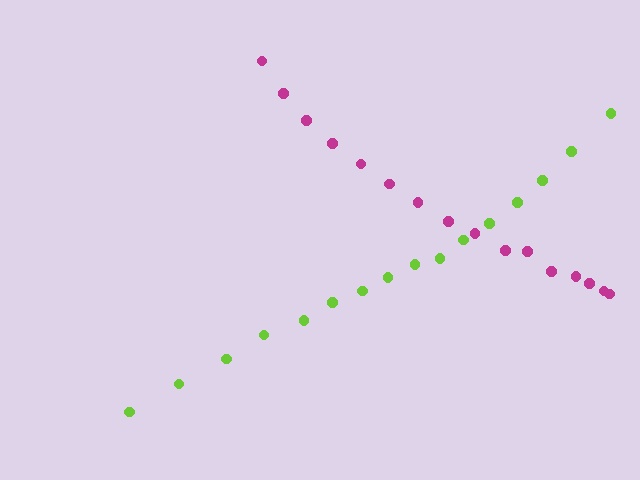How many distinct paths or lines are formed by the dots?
There are 2 distinct paths.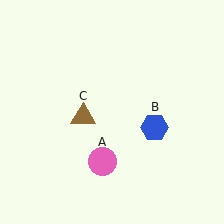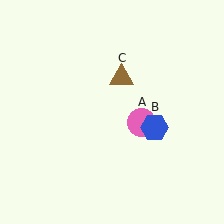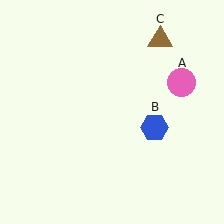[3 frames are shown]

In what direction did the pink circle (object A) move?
The pink circle (object A) moved up and to the right.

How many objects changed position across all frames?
2 objects changed position: pink circle (object A), brown triangle (object C).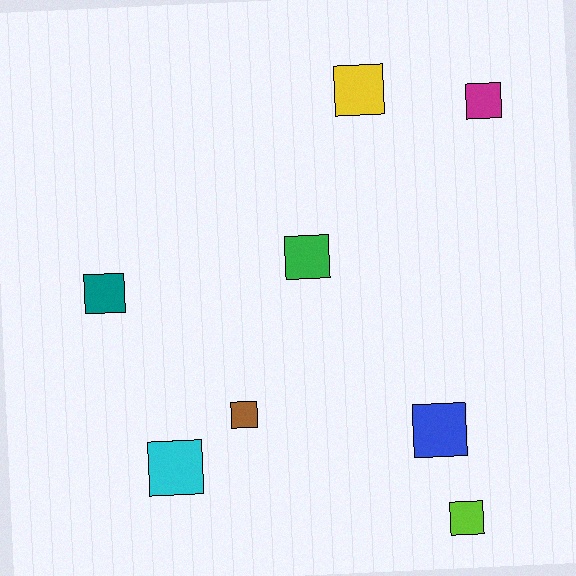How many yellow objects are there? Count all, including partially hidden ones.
There is 1 yellow object.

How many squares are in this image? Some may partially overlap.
There are 8 squares.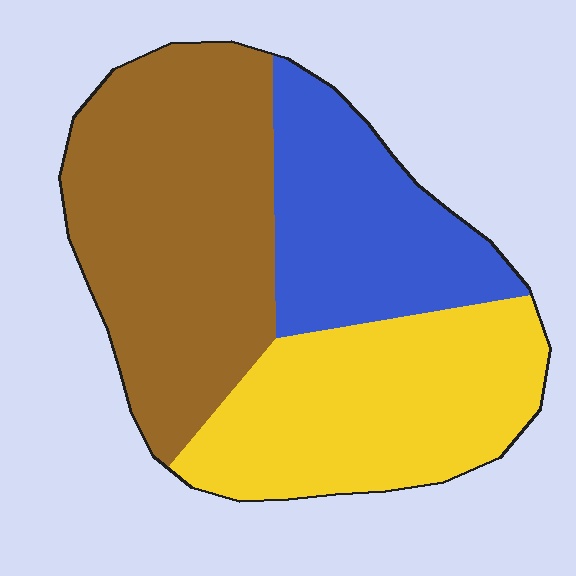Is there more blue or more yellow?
Yellow.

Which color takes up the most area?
Brown, at roughly 40%.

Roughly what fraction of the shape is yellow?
Yellow covers roughly 35% of the shape.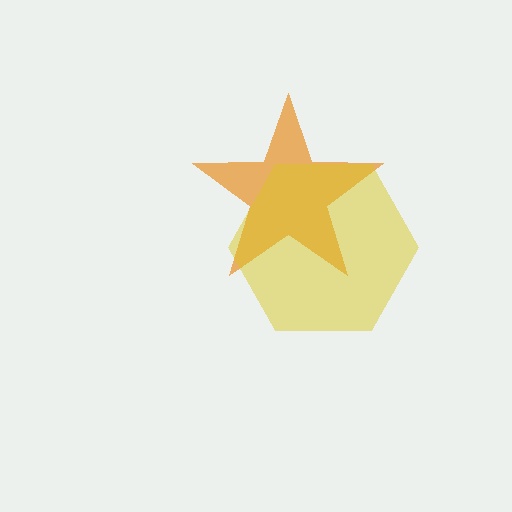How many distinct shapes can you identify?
There are 2 distinct shapes: an orange star, a yellow hexagon.